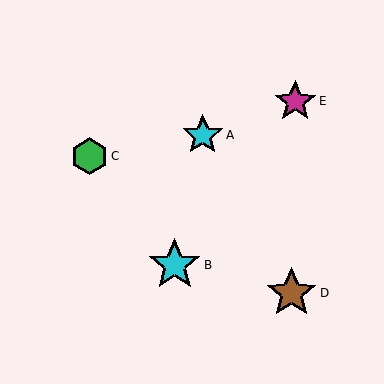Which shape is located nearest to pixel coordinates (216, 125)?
The cyan star (labeled A) at (203, 135) is nearest to that location.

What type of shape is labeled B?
Shape B is a cyan star.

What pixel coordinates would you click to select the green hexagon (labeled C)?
Click at (89, 156) to select the green hexagon C.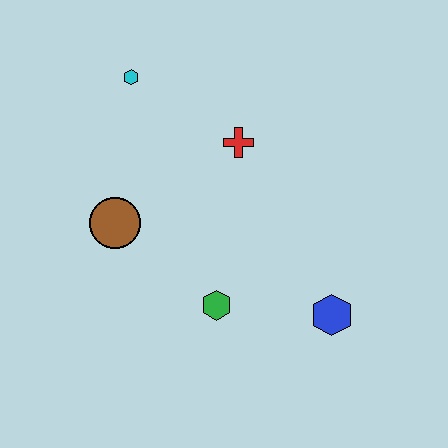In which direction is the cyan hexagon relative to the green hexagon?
The cyan hexagon is above the green hexagon.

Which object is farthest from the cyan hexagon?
The blue hexagon is farthest from the cyan hexagon.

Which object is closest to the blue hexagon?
The green hexagon is closest to the blue hexagon.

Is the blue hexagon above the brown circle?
No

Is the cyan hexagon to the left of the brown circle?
No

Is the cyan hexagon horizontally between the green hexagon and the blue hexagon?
No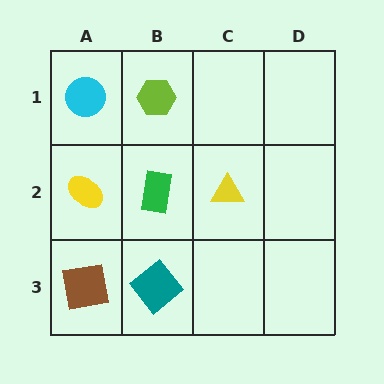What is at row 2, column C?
A yellow triangle.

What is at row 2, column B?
A green rectangle.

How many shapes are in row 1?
2 shapes.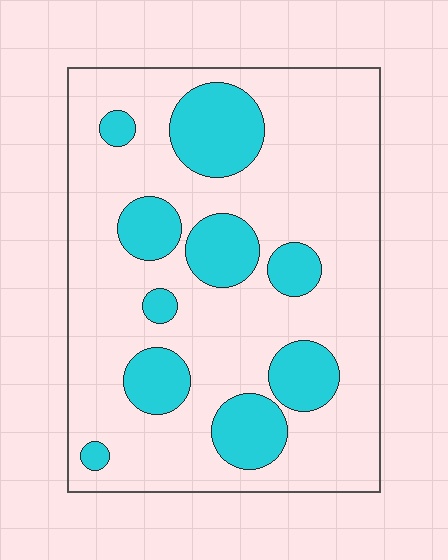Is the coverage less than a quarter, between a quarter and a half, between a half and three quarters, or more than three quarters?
Less than a quarter.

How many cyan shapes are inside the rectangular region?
10.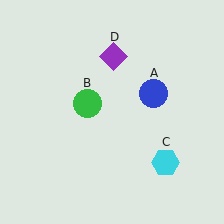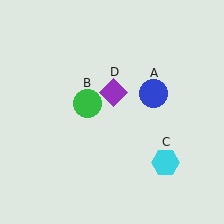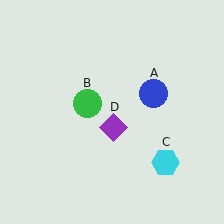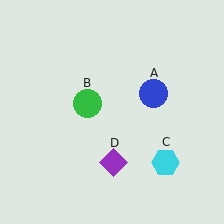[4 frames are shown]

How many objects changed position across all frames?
1 object changed position: purple diamond (object D).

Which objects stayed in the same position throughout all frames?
Blue circle (object A) and green circle (object B) and cyan hexagon (object C) remained stationary.